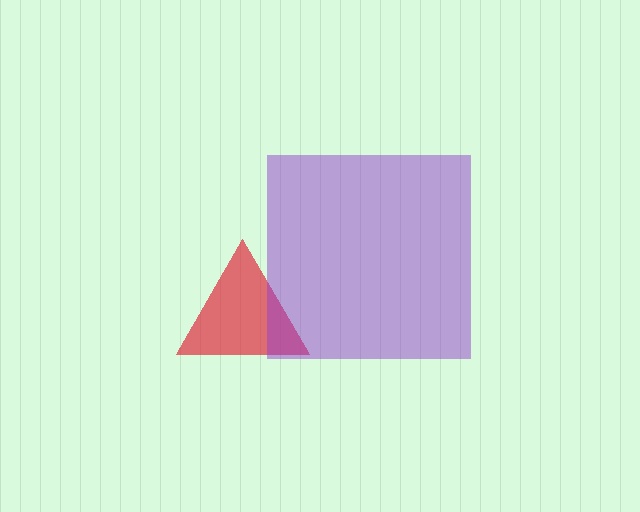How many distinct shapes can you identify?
There are 2 distinct shapes: a red triangle, a purple square.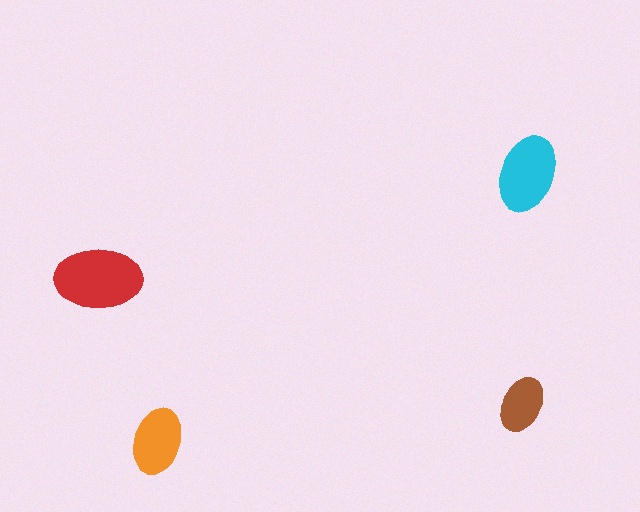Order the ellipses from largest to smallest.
the red one, the cyan one, the orange one, the brown one.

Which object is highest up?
The cyan ellipse is topmost.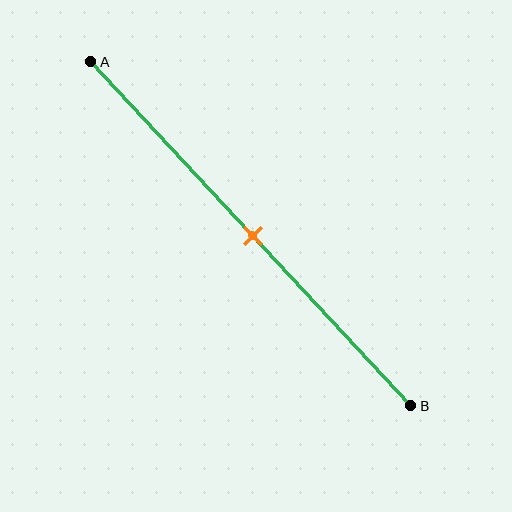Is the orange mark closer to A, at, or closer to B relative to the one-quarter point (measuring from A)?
The orange mark is closer to point B than the one-quarter point of segment AB.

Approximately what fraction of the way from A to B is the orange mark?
The orange mark is approximately 50% of the way from A to B.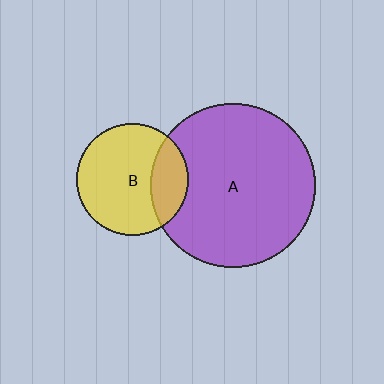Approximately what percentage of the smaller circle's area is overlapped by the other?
Approximately 25%.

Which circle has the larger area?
Circle A (purple).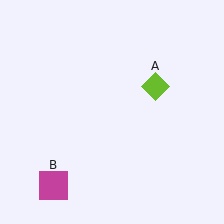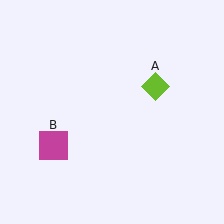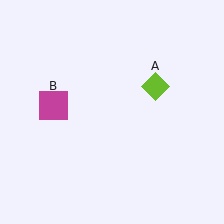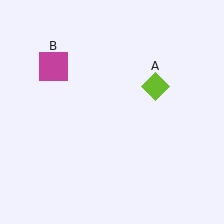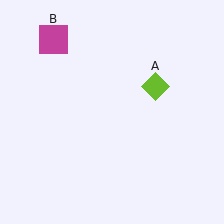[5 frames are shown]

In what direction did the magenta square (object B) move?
The magenta square (object B) moved up.